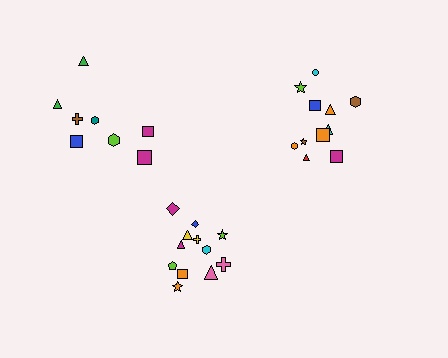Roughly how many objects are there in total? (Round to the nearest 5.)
Roughly 30 objects in total.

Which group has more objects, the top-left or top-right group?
The top-right group.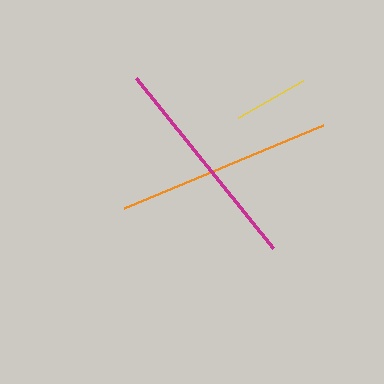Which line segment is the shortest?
The yellow line is the shortest at approximately 74 pixels.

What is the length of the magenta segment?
The magenta segment is approximately 218 pixels long.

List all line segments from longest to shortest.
From longest to shortest: magenta, orange, yellow.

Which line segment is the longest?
The magenta line is the longest at approximately 218 pixels.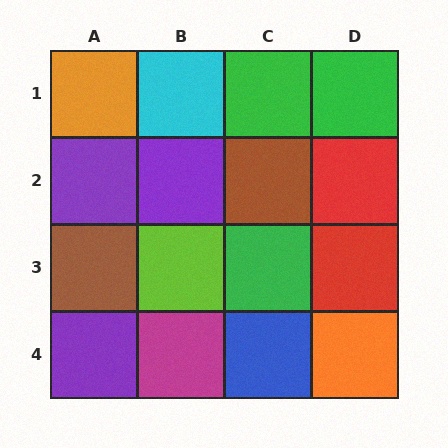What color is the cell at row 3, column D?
Red.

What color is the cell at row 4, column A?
Purple.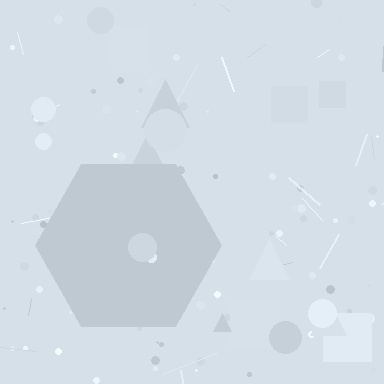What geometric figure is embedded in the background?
A hexagon is embedded in the background.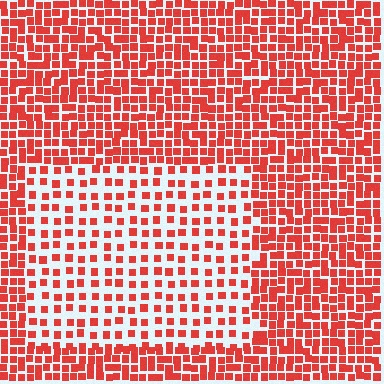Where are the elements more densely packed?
The elements are more densely packed outside the rectangle boundary.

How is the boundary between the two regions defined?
The boundary is defined by a change in element density (approximately 2.1x ratio). All elements are the same color, size, and shape.